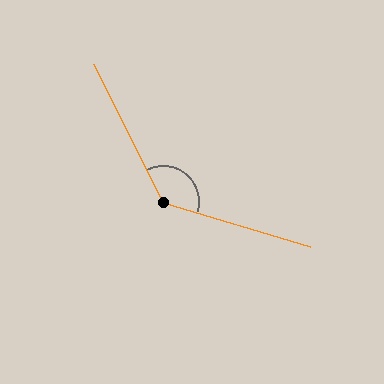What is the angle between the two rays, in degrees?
Approximately 133 degrees.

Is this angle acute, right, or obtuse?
It is obtuse.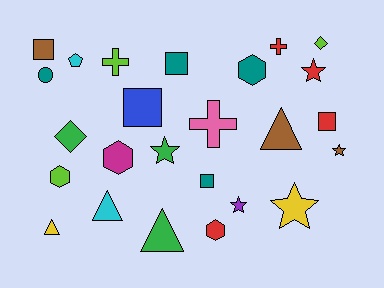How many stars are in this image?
There are 5 stars.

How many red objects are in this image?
There are 4 red objects.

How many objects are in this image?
There are 25 objects.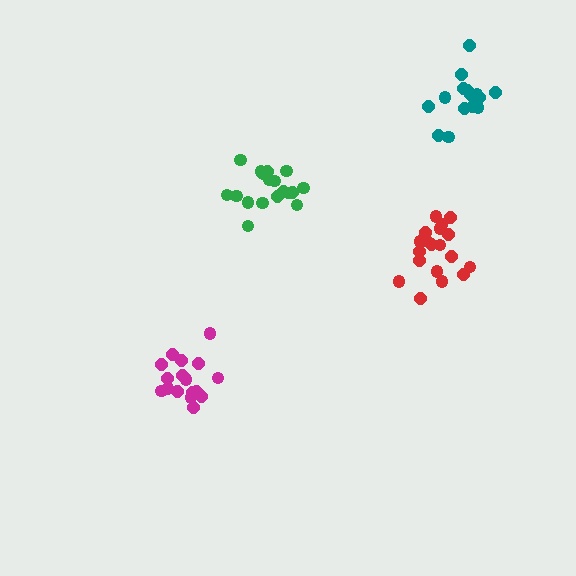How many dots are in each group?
Group 1: 18 dots, Group 2: 19 dots, Group 3: 15 dots, Group 4: 18 dots (70 total).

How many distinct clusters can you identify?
There are 4 distinct clusters.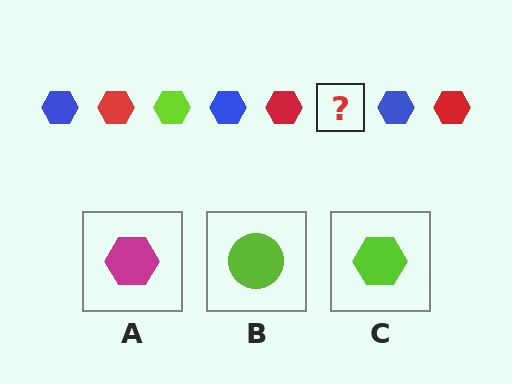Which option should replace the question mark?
Option C.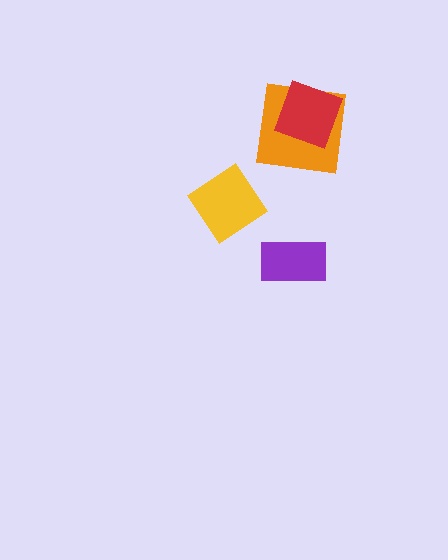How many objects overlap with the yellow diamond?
0 objects overlap with the yellow diamond.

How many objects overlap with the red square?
1 object overlaps with the red square.